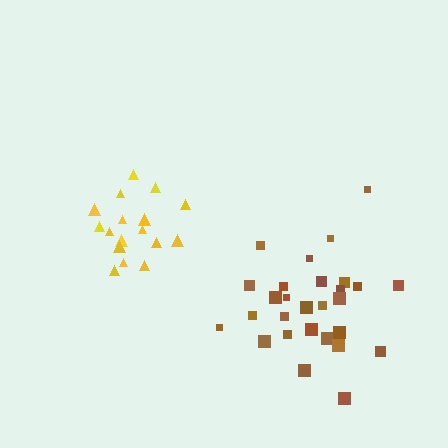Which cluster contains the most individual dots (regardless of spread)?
Brown (28).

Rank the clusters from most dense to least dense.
yellow, brown.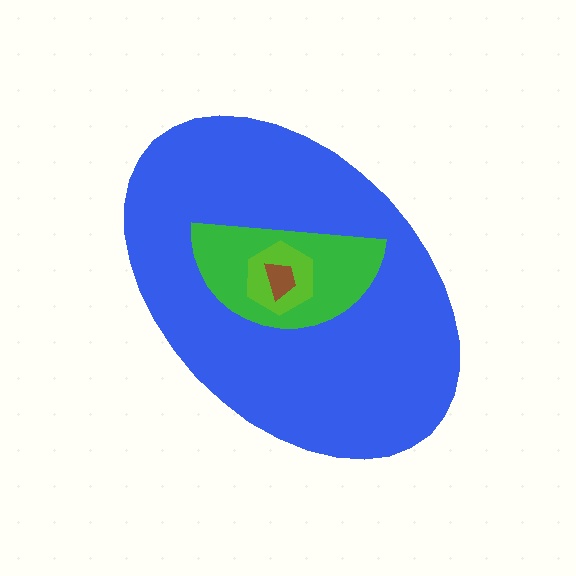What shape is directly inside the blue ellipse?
The green semicircle.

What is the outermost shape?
The blue ellipse.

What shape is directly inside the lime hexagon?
The brown trapezoid.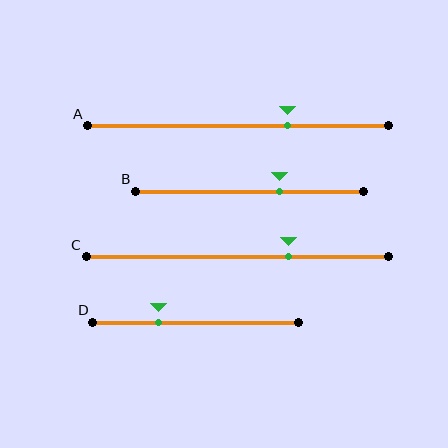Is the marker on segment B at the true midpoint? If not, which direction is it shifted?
No, the marker on segment B is shifted to the right by about 13% of the segment length.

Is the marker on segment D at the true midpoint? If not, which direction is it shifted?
No, the marker on segment D is shifted to the left by about 18% of the segment length.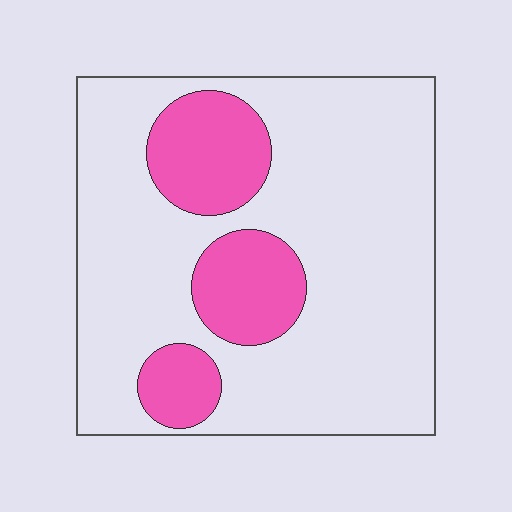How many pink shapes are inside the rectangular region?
3.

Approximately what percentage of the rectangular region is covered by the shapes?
Approximately 20%.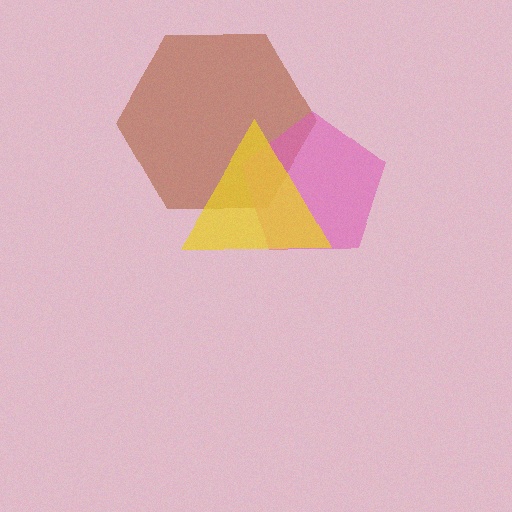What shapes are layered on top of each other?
The layered shapes are: a brown hexagon, a pink pentagon, a yellow triangle.